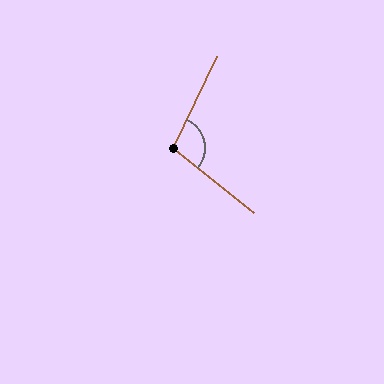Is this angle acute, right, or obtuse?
It is obtuse.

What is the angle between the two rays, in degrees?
Approximately 103 degrees.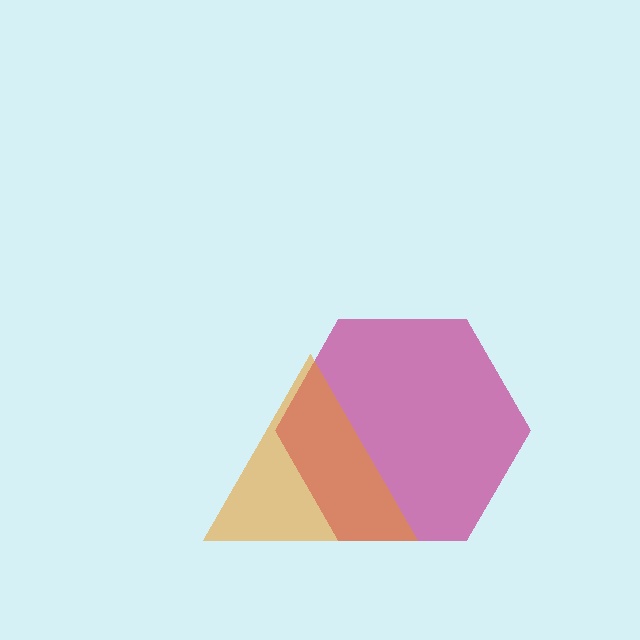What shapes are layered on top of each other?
The layered shapes are: a magenta hexagon, an orange triangle.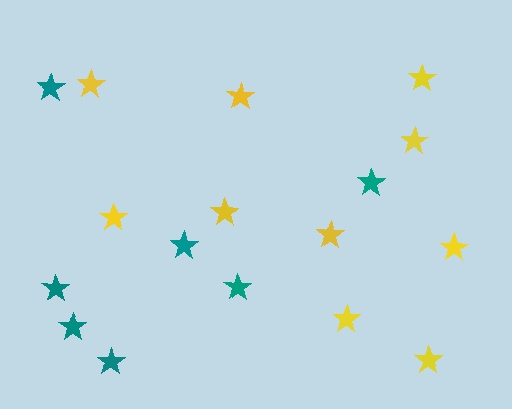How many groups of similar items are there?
There are 2 groups: one group of yellow stars (10) and one group of teal stars (7).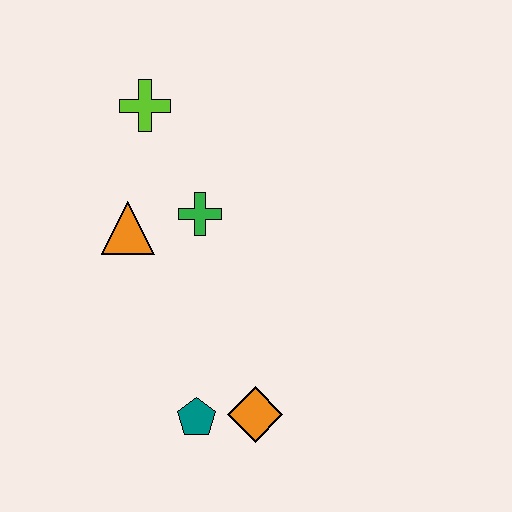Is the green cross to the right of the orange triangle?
Yes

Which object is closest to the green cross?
The orange triangle is closest to the green cross.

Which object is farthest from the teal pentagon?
The lime cross is farthest from the teal pentagon.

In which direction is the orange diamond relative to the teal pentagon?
The orange diamond is to the right of the teal pentagon.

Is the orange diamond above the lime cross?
No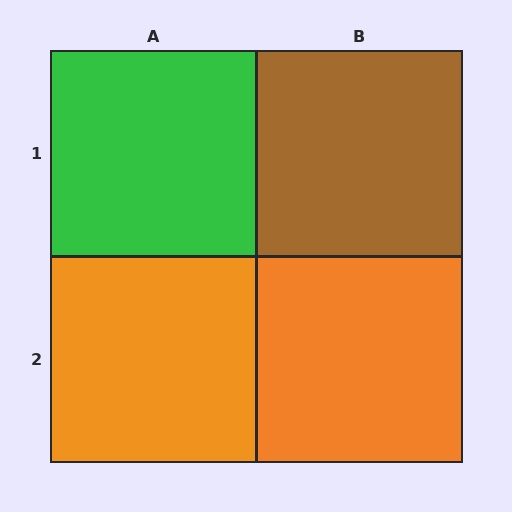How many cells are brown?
1 cell is brown.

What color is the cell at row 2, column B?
Orange.